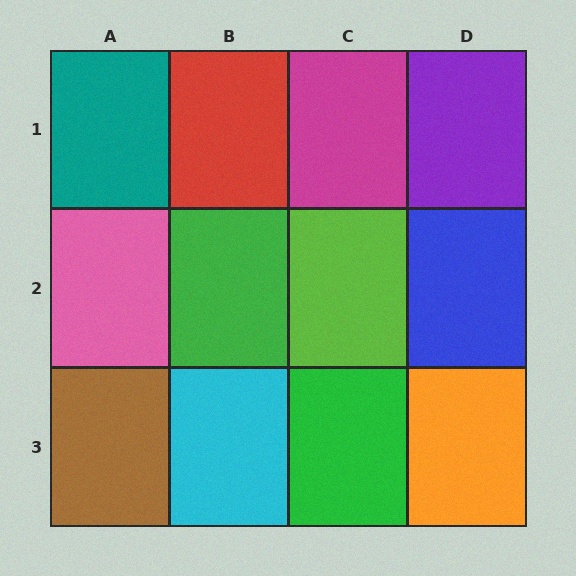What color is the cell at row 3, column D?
Orange.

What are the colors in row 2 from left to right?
Pink, green, lime, blue.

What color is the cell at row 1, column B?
Red.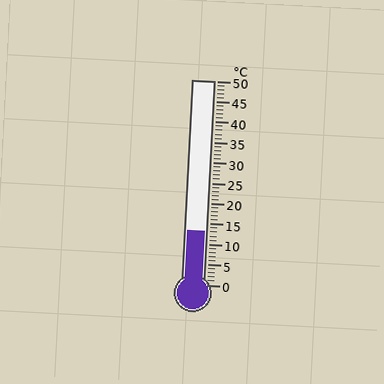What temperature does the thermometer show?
The thermometer shows approximately 13°C.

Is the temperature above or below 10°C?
The temperature is above 10°C.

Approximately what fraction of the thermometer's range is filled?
The thermometer is filled to approximately 25% of its range.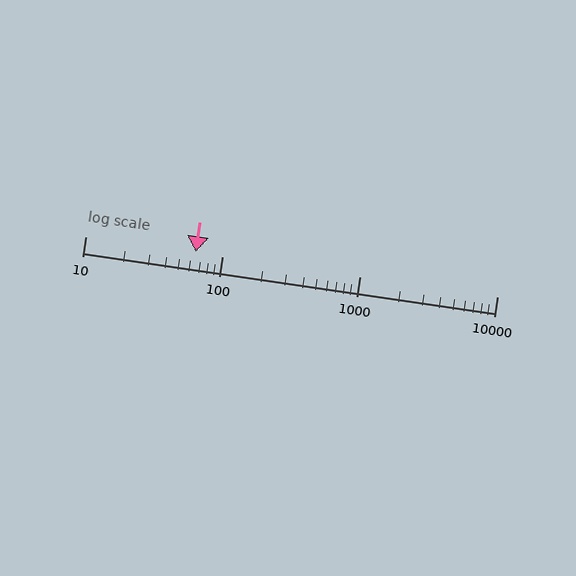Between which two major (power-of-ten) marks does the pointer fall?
The pointer is between 10 and 100.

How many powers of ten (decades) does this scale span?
The scale spans 3 decades, from 10 to 10000.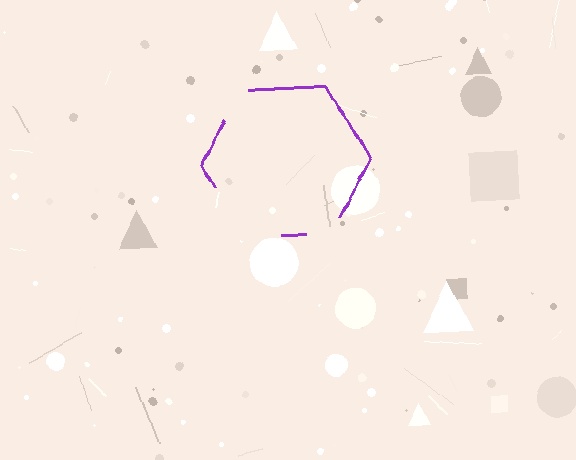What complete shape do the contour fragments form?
The contour fragments form a hexagon.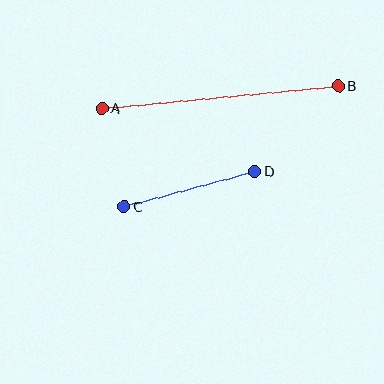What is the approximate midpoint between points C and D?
The midpoint is at approximately (189, 189) pixels.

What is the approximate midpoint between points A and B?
The midpoint is at approximately (220, 97) pixels.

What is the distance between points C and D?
The distance is approximately 136 pixels.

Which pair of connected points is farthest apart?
Points A and B are farthest apart.